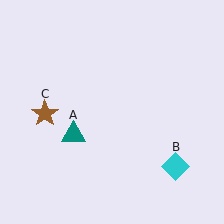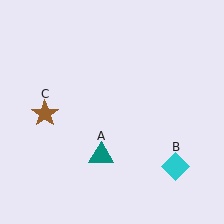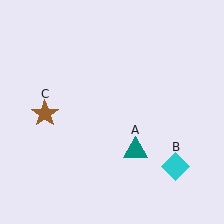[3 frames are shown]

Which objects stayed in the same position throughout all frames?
Cyan diamond (object B) and brown star (object C) remained stationary.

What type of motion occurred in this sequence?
The teal triangle (object A) rotated counterclockwise around the center of the scene.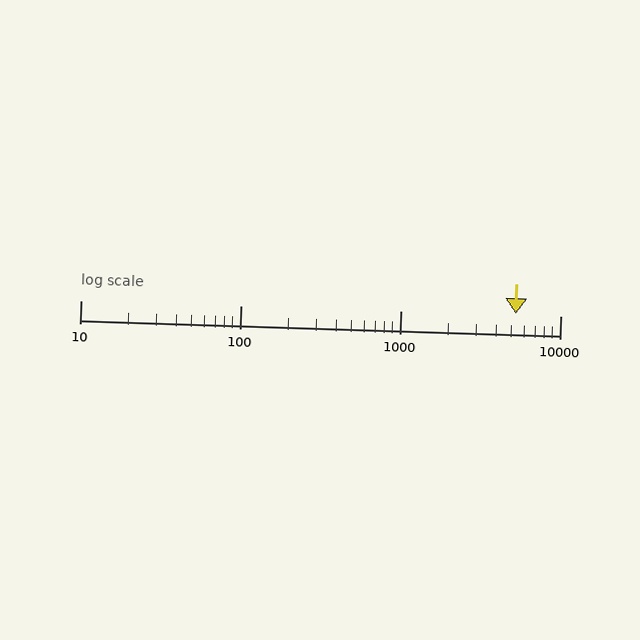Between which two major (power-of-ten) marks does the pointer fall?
The pointer is between 1000 and 10000.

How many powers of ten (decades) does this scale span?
The scale spans 3 decades, from 10 to 10000.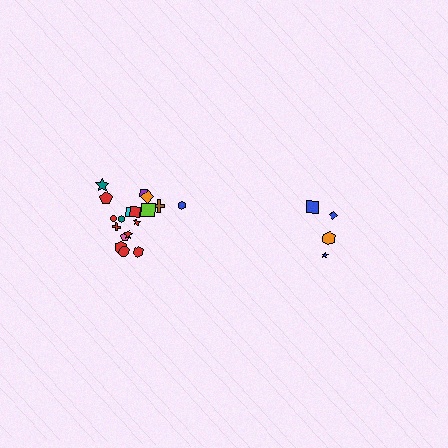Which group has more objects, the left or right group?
The left group.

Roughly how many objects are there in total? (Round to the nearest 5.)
Roughly 20 objects in total.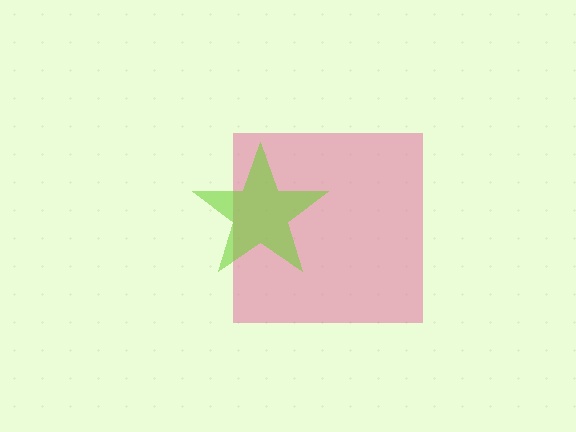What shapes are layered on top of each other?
The layered shapes are: a pink square, a lime star.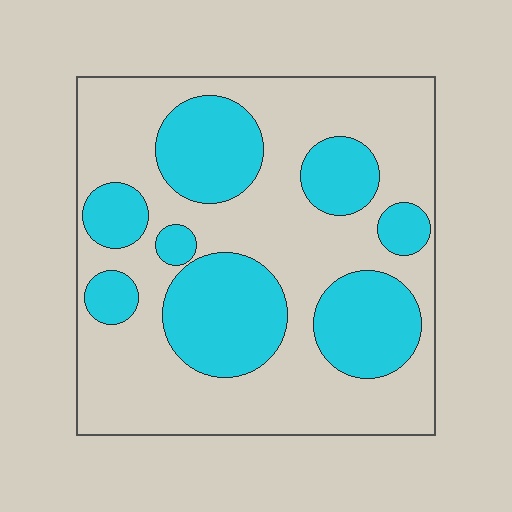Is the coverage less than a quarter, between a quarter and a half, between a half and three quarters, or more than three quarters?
Between a quarter and a half.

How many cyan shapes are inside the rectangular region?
8.